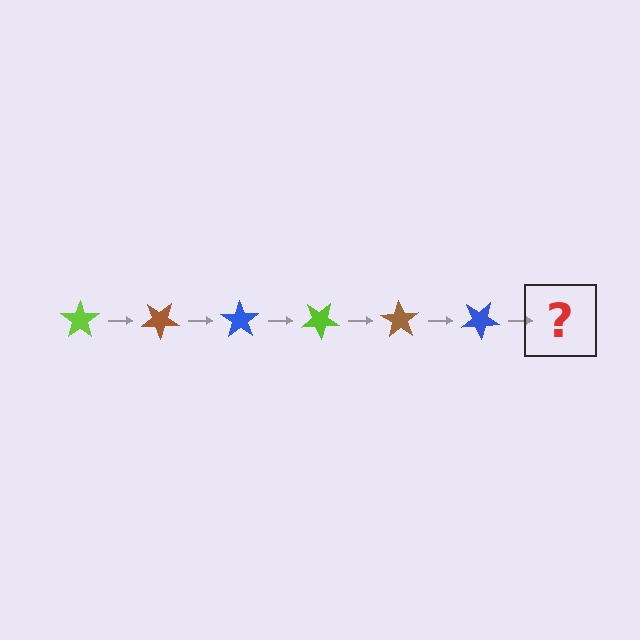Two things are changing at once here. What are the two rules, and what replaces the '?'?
The two rules are that it rotates 35 degrees each step and the color cycles through lime, brown, and blue. The '?' should be a lime star, rotated 210 degrees from the start.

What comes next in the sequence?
The next element should be a lime star, rotated 210 degrees from the start.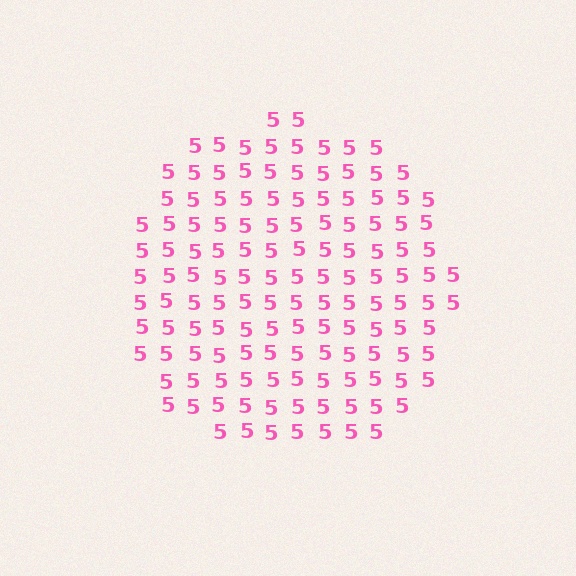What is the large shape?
The large shape is a circle.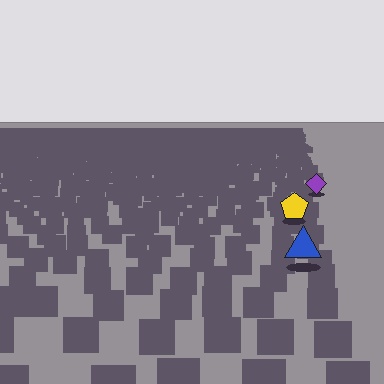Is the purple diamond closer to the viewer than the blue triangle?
No. The blue triangle is closer — you can tell from the texture gradient: the ground texture is coarser near it.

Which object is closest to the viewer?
The blue triangle is closest. The texture marks near it are larger and more spread out.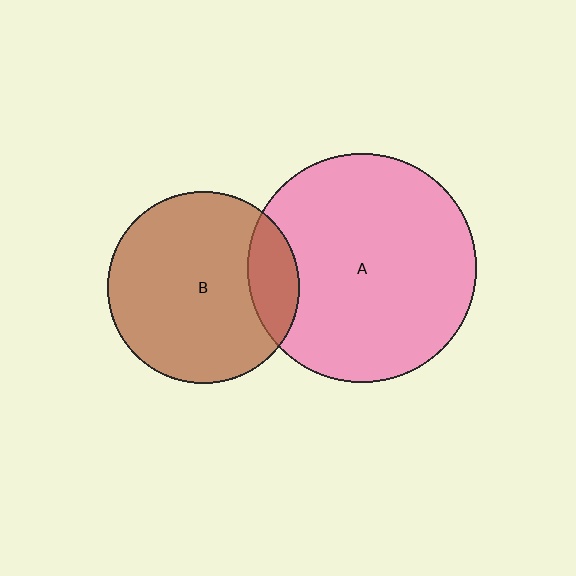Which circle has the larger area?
Circle A (pink).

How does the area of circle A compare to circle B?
Approximately 1.4 times.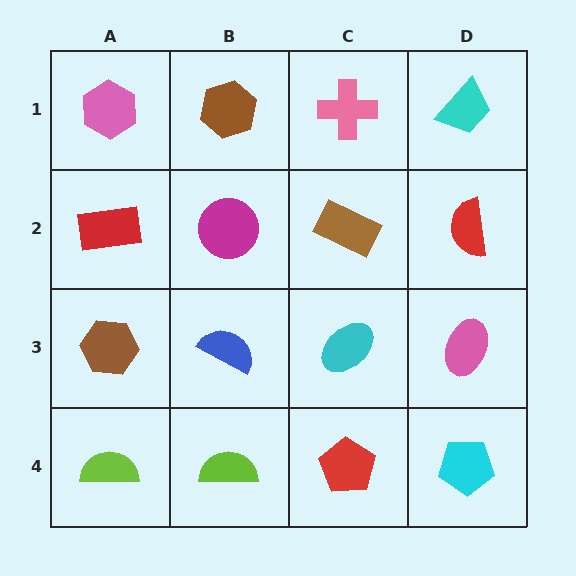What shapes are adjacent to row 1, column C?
A brown rectangle (row 2, column C), a brown hexagon (row 1, column B), a cyan trapezoid (row 1, column D).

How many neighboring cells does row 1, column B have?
3.